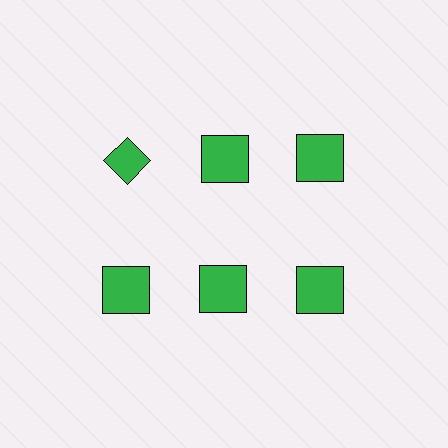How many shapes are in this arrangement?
There are 6 shapes arranged in a grid pattern.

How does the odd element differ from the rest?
It has a different shape: diamond instead of square.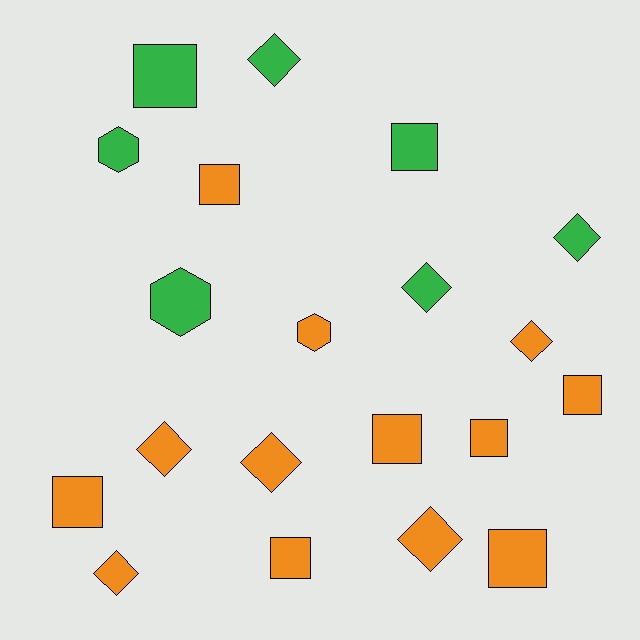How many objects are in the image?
There are 20 objects.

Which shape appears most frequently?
Square, with 9 objects.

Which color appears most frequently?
Orange, with 13 objects.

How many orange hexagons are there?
There is 1 orange hexagon.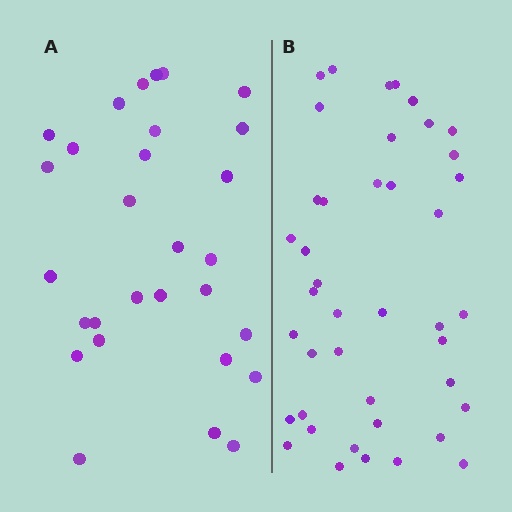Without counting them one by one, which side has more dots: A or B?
Region B (the right region) has more dots.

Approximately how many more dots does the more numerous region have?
Region B has approximately 15 more dots than region A.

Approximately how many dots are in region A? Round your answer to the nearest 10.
About 30 dots. (The exact count is 29, which rounds to 30.)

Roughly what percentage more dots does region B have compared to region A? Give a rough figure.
About 45% more.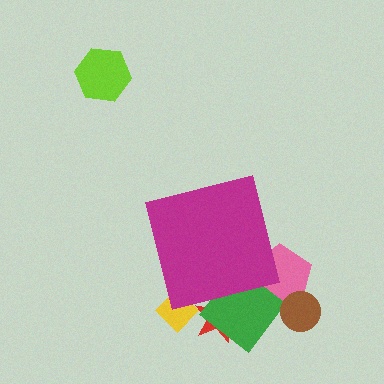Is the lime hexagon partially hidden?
No, the lime hexagon is fully visible.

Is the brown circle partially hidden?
No, the brown circle is fully visible.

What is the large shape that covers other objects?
A magenta square.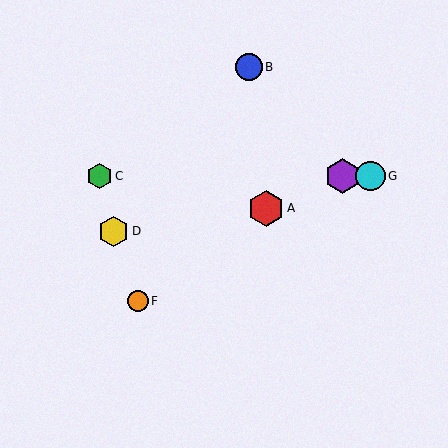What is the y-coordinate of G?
Object G is at y≈176.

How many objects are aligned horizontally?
3 objects (C, E, G) are aligned horizontally.